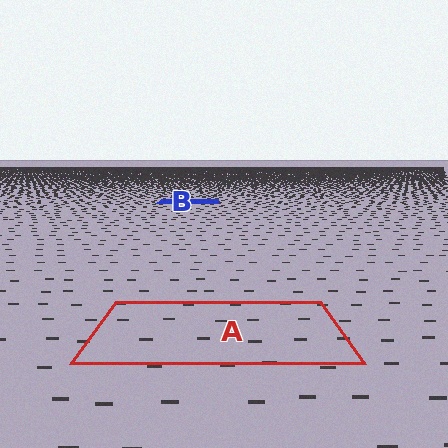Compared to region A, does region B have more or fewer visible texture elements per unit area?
Region B has more texture elements per unit area — they are packed more densely because it is farther away.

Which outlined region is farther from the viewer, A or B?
Region B is farther from the viewer — the texture elements inside it appear smaller and more densely packed.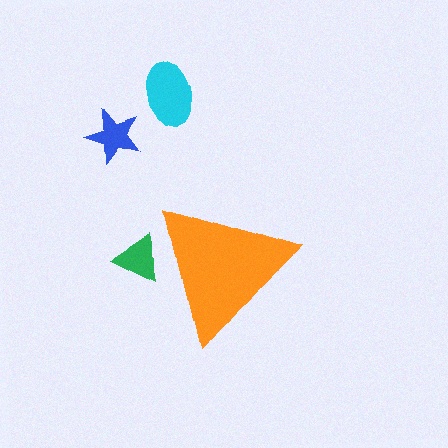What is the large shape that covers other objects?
An orange triangle.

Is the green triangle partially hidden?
Yes, the green triangle is partially hidden behind the orange triangle.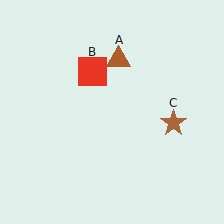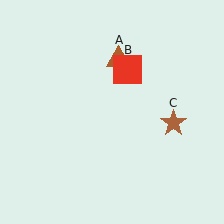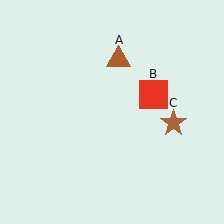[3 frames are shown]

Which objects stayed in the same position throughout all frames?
Brown triangle (object A) and brown star (object C) remained stationary.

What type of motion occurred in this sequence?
The red square (object B) rotated clockwise around the center of the scene.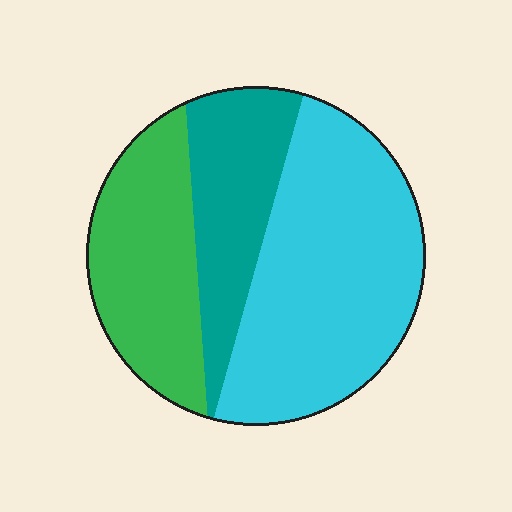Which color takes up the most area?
Cyan, at roughly 50%.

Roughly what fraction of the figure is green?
Green covers around 30% of the figure.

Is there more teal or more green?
Green.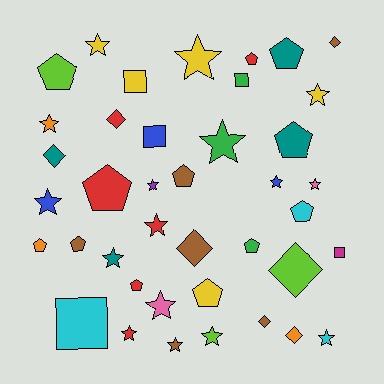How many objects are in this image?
There are 40 objects.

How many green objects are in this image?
There are 3 green objects.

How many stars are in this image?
There are 16 stars.